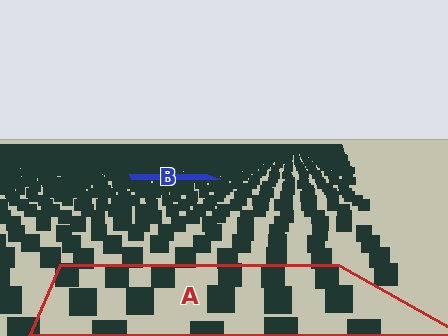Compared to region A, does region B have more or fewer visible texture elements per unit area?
Region B has more texture elements per unit area — they are packed more densely because it is farther away.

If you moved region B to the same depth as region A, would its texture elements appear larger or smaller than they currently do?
They would appear larger. At a closer depth, the same texture elements are projected at a bigger on-screen size.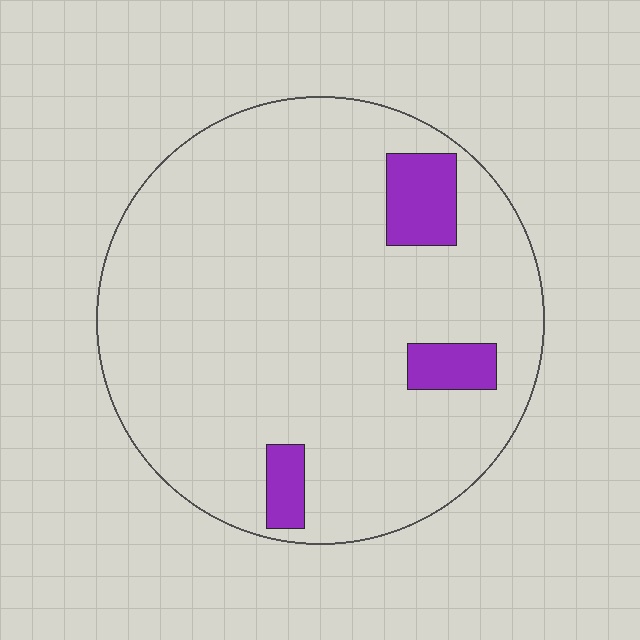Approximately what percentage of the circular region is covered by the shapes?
Approximately 10%.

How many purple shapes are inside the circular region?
3.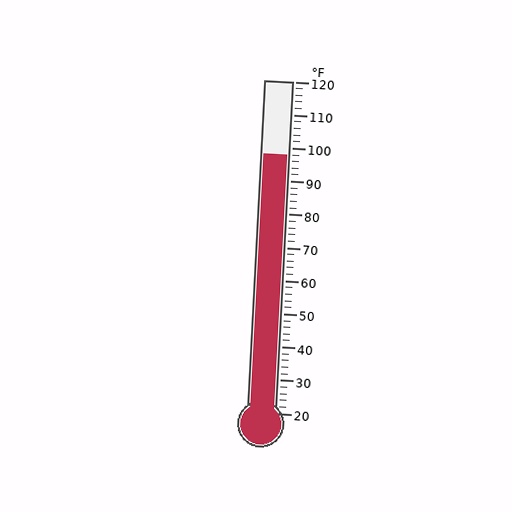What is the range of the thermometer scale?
The thermometer scale ranges from 20°F to 120°F.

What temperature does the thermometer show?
The thermometer shows approximately 98°F.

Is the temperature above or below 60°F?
The temperature is above 60°F.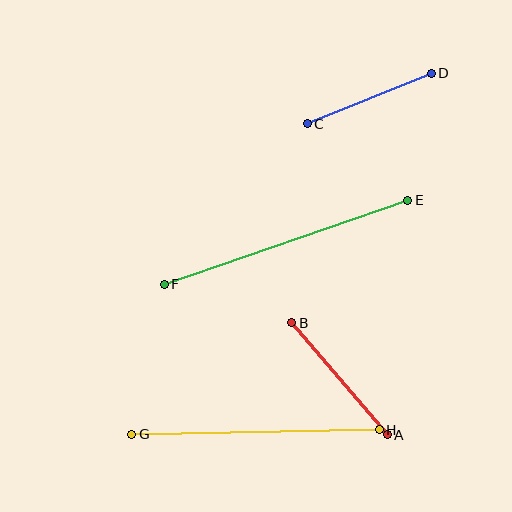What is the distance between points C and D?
The distance is approximately 134 pixels.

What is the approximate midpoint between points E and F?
The midpoint is at approximately (286, 242) pixels.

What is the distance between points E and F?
The distance is approximately 257 pixels.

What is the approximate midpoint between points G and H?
The midpoint is at approximately (256, 432) pixels.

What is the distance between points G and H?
The distance is approximately 247 pixels.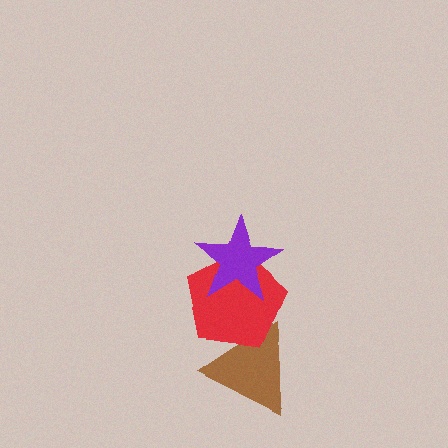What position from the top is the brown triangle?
The brown triangle is 3rd from the top.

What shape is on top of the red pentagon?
The purple star is on top of the red pentagon.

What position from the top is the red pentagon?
The red pentagon is 2nd from the top.